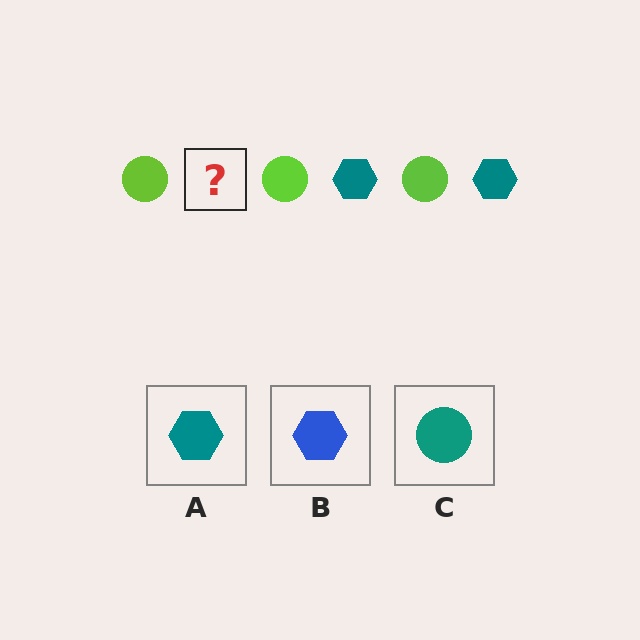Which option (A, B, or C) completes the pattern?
A.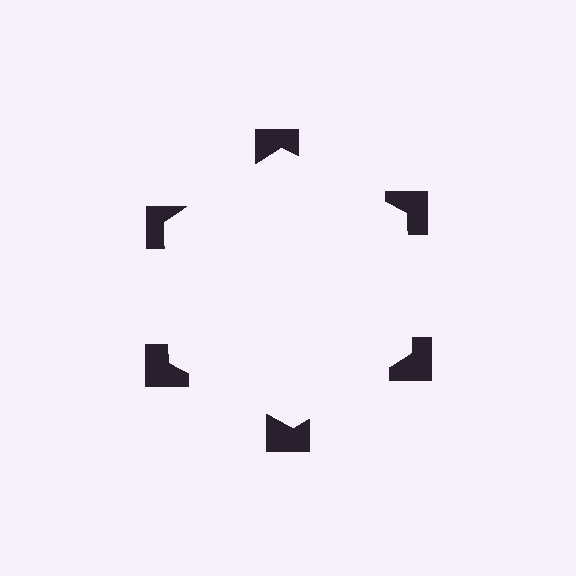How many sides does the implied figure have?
6 sides.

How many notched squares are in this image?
There are 6 — one at each vertex of the illusory hexagon.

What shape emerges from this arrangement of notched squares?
An illusory hexagon — its edges are inferred from the aligned wedge cuts in the notched squares, not physically drawn.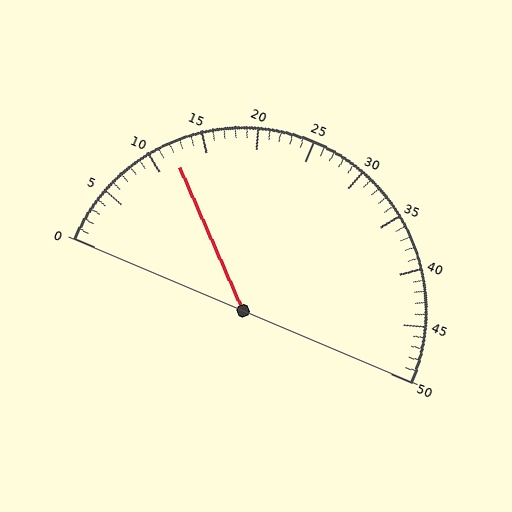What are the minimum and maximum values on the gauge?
The gauge ranges from 0 to 50.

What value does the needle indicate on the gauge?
The needle indicates approximately 12.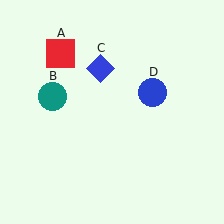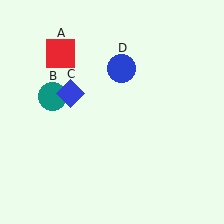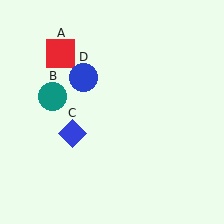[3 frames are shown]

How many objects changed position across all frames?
2 objects changed position: blue diamond (object C), blue circle (object D).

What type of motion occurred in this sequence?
The blue diamond (object C), blue circle (object D) rotated counterclockwise around the center of the scene.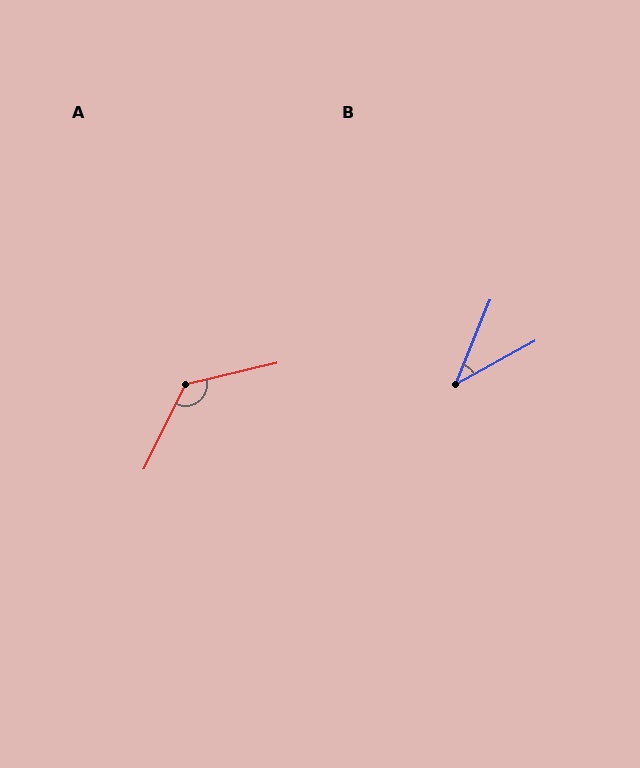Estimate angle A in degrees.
Approximately 129 degrees.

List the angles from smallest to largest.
B (39°), A (129°).